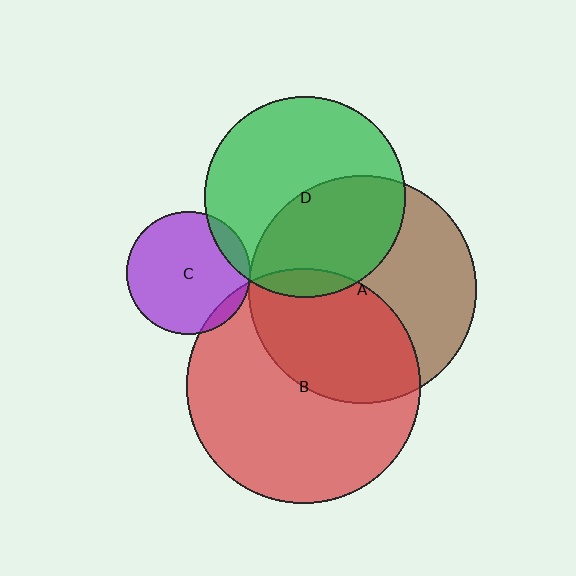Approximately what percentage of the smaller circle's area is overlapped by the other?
Approximately 40%.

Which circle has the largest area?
Circle B (red).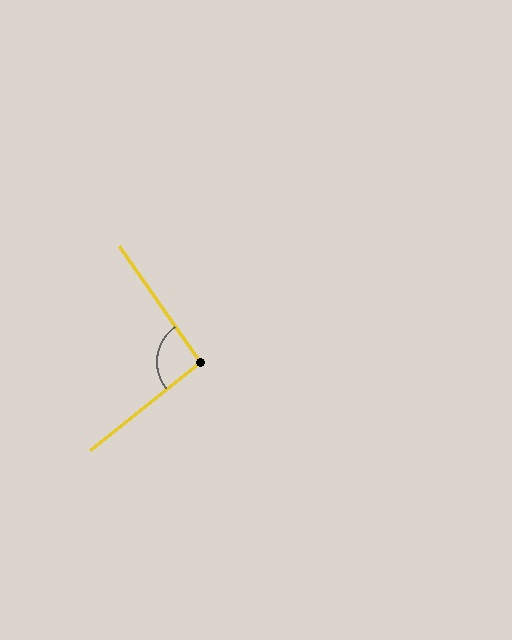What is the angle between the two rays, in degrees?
Approximately 94 degrees.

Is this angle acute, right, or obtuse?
It is approximately a right angle.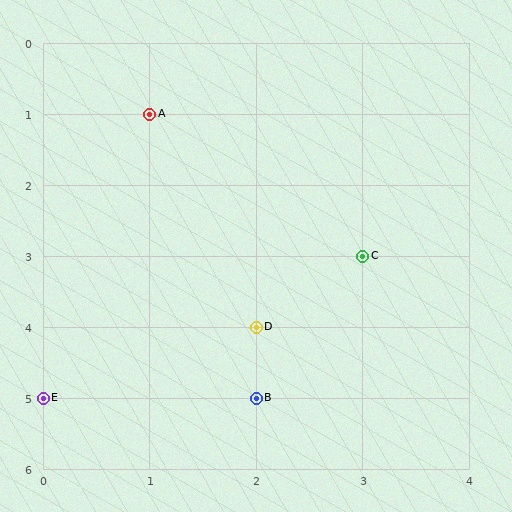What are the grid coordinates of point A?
Point A is at grid coordinates (1, 1).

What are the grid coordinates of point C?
Point C is at grid coordinates (3, 3).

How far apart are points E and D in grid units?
Points E and D are 2 columns and 1 row apart (about 2.2 grid units diagonally).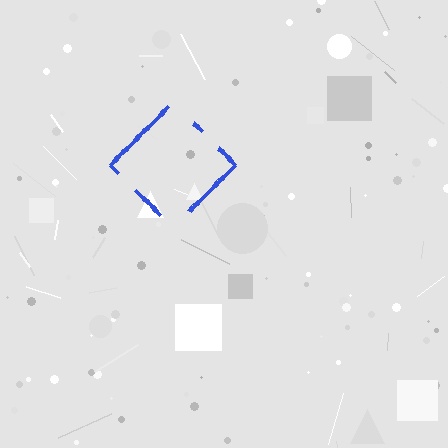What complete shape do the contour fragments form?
The contour fragments form a diamond.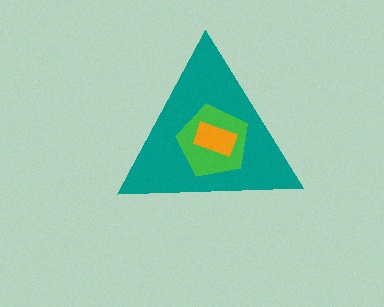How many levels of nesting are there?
3.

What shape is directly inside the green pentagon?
The orange rectangle.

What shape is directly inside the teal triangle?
The green pentagon.